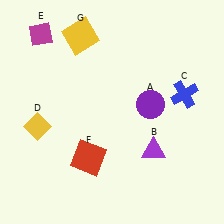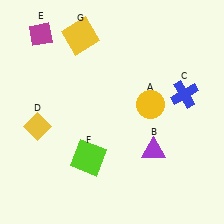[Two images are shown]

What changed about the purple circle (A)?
In Image 1, A is purple. In Image 2, it changed to yellow.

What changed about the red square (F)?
In Image 1, F is red. In Image 2, it changed to lime.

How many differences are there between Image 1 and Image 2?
There are 2 differences between the two images.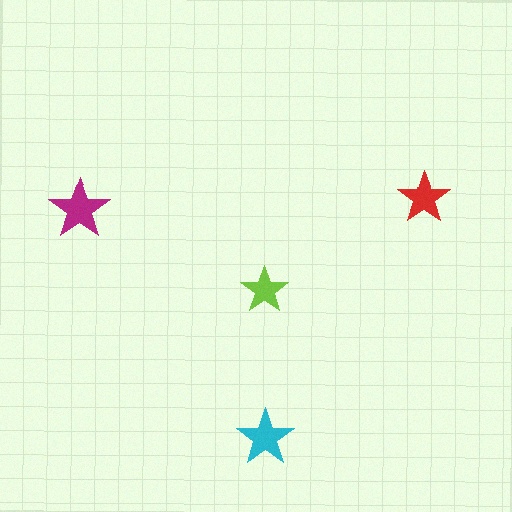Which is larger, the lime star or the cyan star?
The cyan one.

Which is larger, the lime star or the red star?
The red one.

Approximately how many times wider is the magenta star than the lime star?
About 1.5 times wider.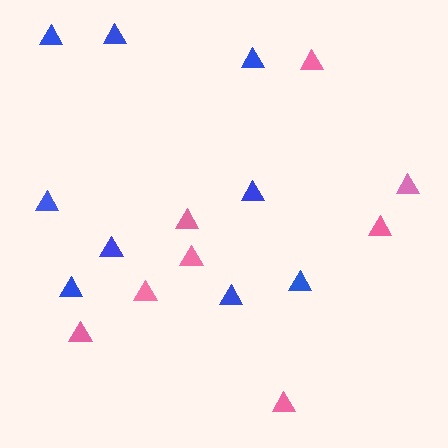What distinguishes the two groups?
There are 2 groups: one group of blue triangles (9) and one group of pink triangles (8).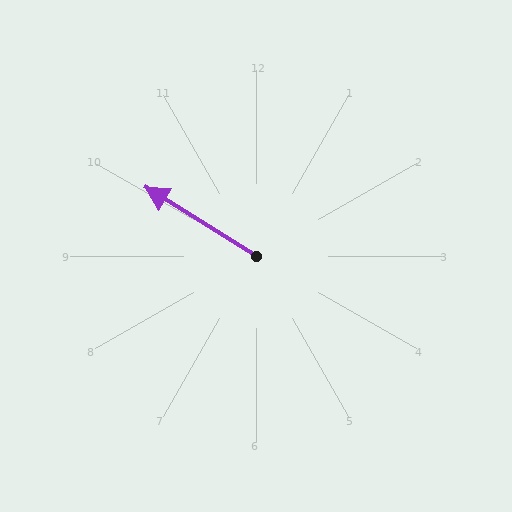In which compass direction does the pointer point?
Northwest.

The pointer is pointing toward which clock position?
Roughly 10 o'clock.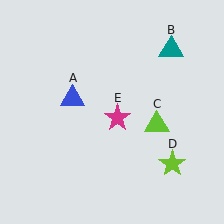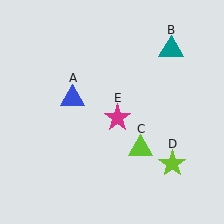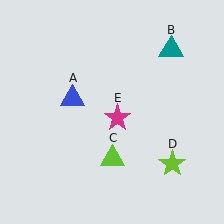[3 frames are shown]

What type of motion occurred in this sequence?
The lime triangle (object C) rotated clockwise around the center of the scene.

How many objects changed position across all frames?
1 object changed position: lime triangle (object C).